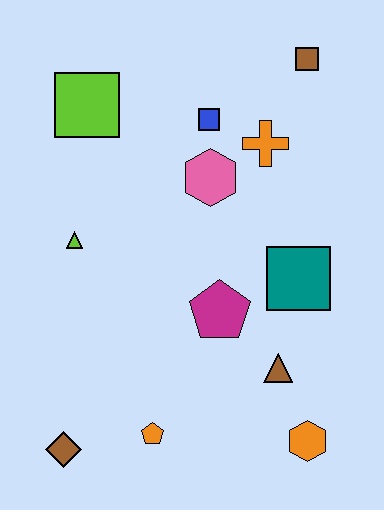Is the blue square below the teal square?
No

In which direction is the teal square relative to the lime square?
The teal square is to the right of the lime square.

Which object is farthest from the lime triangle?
The orange hexagon is farthest from the lime triangle.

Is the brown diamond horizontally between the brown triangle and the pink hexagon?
No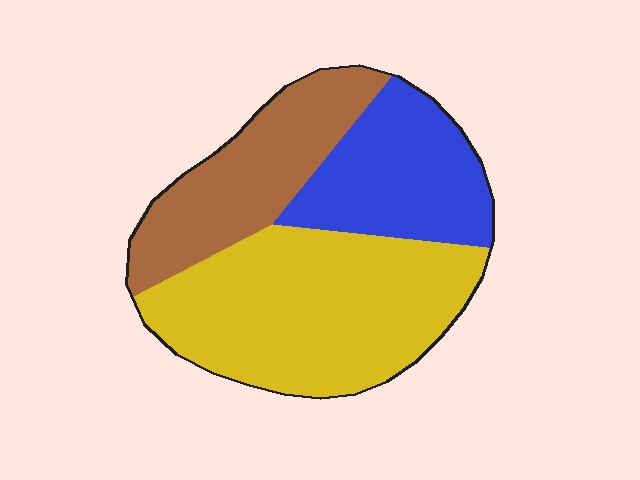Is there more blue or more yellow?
Yellow.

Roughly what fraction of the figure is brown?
Brown covers around 25% of the figure.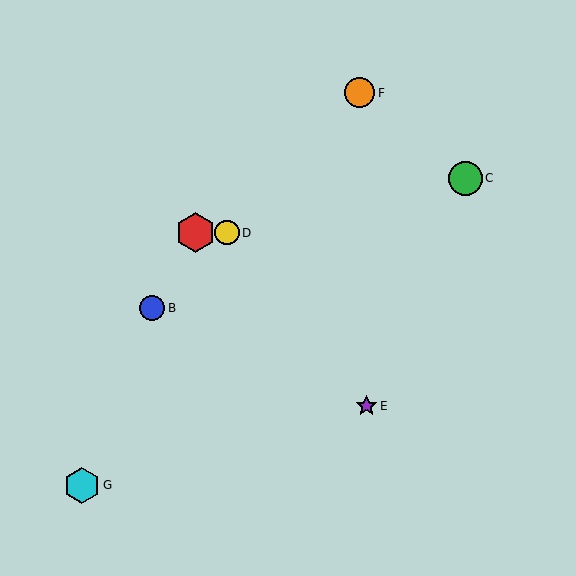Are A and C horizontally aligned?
No, A is at y≈233 and C is at y≈178.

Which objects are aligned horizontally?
Objects A, D are aligned horizontally.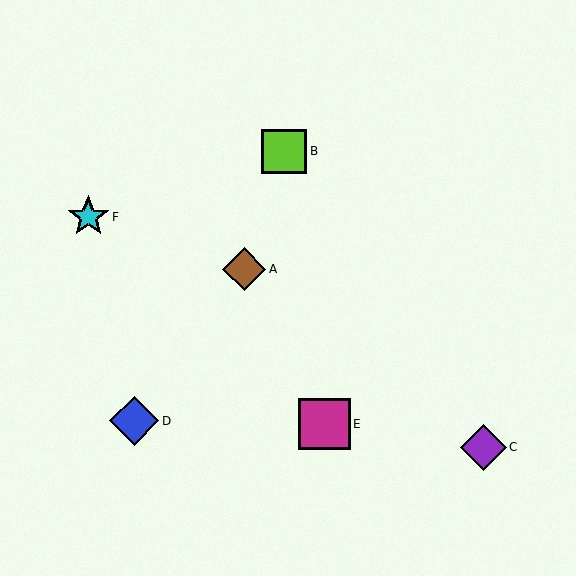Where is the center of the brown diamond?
The center of the brown diamond is at (244, 269).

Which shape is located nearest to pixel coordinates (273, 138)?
The lime square (labeled B) at (284, 152) is nearest to that location.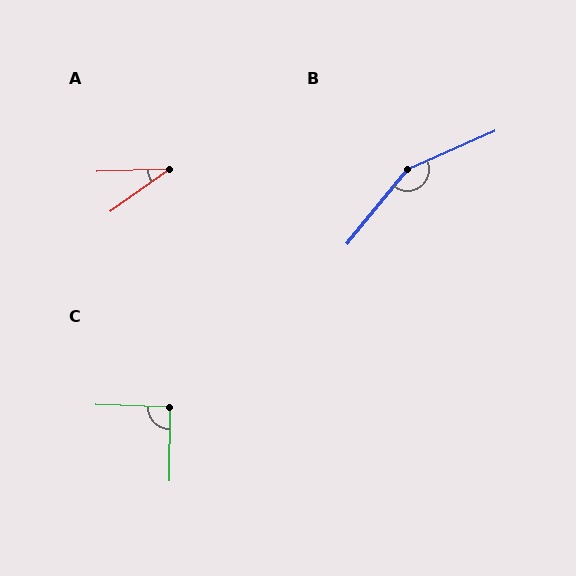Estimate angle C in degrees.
Approximately 92 degrees.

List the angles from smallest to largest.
A (34°), C (92°), B (153°).